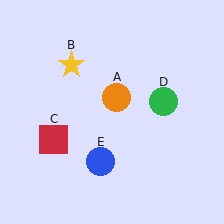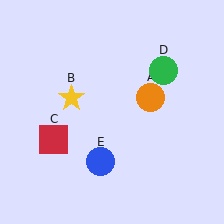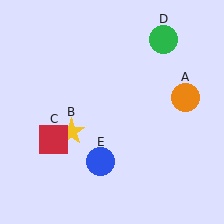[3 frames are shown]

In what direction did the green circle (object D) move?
The green circle (object D) moved up.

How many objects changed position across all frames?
3 objects changed position: orange circle (object A), yellow star (object B), green circle (object D).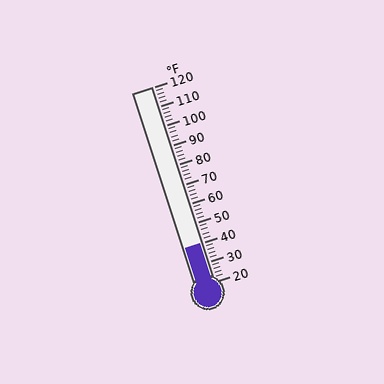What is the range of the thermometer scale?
The thermometer scale ranges from 20°F to 120°F.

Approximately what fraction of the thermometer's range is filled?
The thermometer is filled to approximately 20% of its range.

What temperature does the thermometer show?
The thermometer shows approximately 40°F.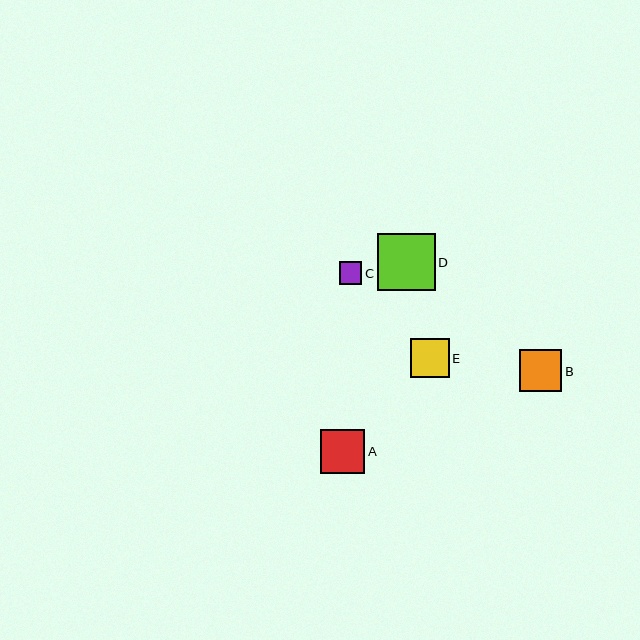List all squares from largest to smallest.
From largest to smallest: D, A, B, E, C.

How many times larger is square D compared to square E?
Square D is approximately 1.5 times the size of square E.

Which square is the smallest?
Square C is the smallest with a size of approximately 23 pixels.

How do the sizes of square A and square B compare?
Square A and square B are approximately the same size.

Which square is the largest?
Square D is the largest with a size of approximately 57 pixels.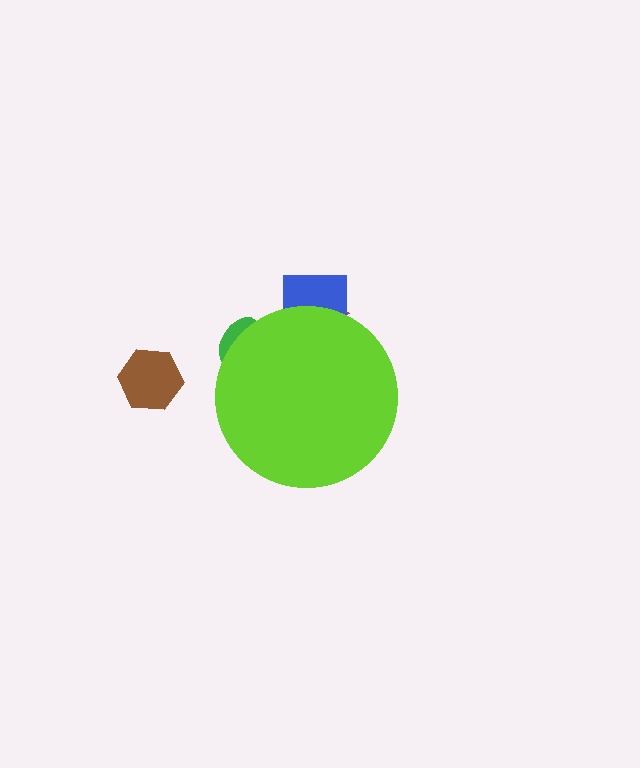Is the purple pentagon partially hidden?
Yes, the purple pentagon is partially hidden behind the lime circle.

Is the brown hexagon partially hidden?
No, the brown hexagon is fully visible.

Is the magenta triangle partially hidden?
Yes, the magenta triangle is partially hidden behind the lime circle.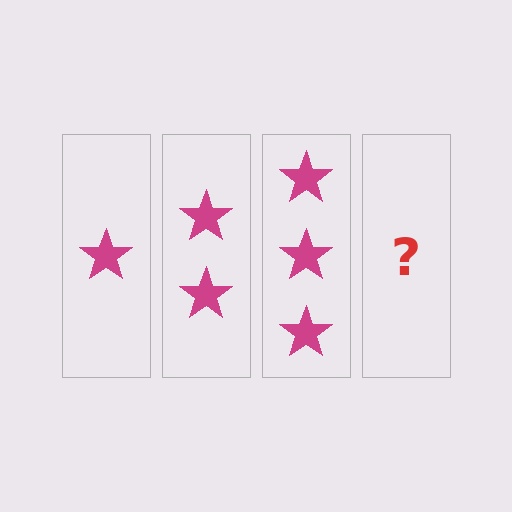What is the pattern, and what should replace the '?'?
The pattern is that each step adds one more star. The '?' should be 4 stars.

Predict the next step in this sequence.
The next step is 4 stars.